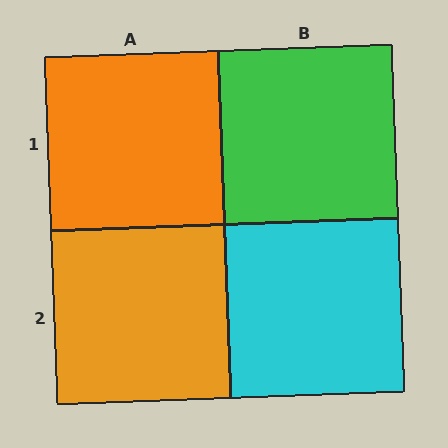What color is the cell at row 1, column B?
Green.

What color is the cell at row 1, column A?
Orange.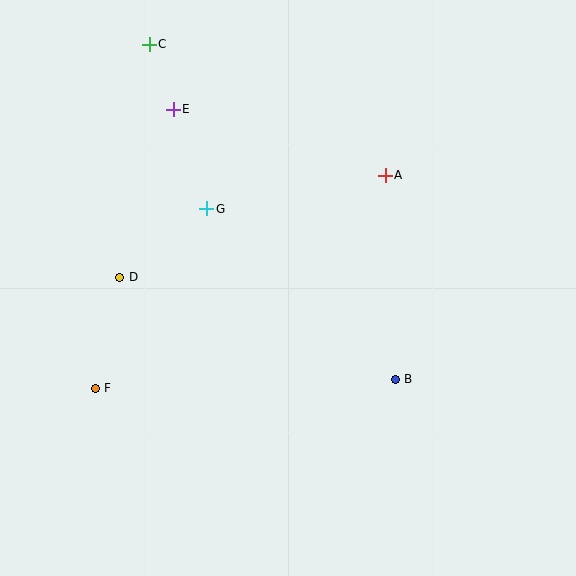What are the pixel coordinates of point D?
Point D is at (120, 277).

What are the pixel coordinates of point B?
Point B is at (395, 379).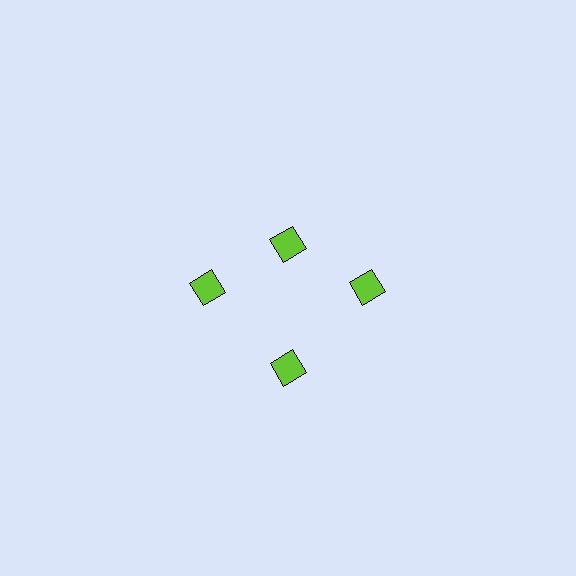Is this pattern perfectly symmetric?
No. The 4 lime diamonds are arranged in a ring, but one element near the 12 o'clock position is pulled inward toward the center, breaking the 4-fold rotational symmetry.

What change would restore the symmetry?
The symmetry would be restored by moving it outward, back onto the ring so that all 4 diamonds sit at equal angles and equal distance from the center.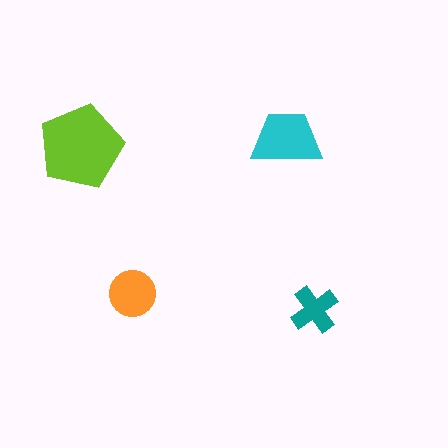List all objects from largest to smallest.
The lime pentagon, the cyan trapezoid, the orange circle, the teal cross.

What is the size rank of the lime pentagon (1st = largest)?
1st.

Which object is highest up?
The cyan trapezoid is topmost.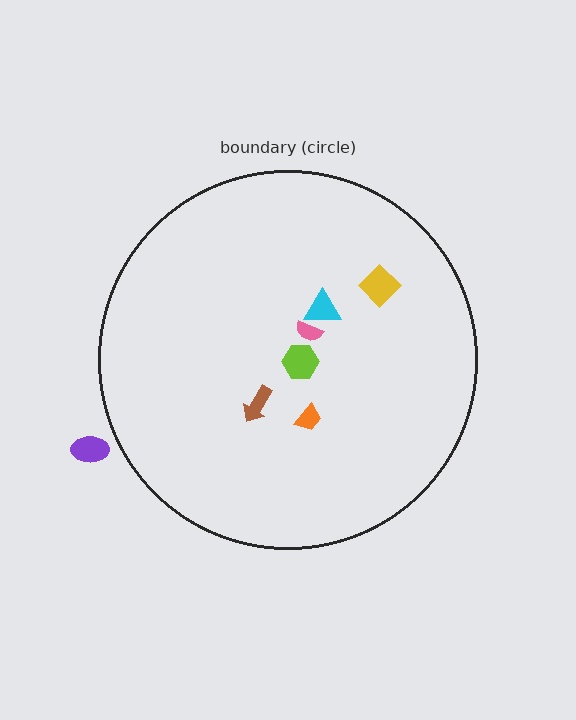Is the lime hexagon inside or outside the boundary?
Inside.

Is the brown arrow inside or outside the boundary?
Inside.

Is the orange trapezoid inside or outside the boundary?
Inside.